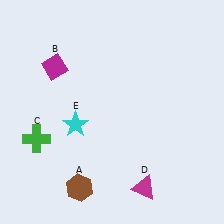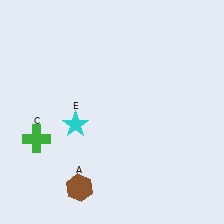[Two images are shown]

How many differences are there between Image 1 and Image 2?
There are 2 differences between the two images.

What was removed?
The magenta diamond (B), the magenta triangle (D) were removed in Image 2.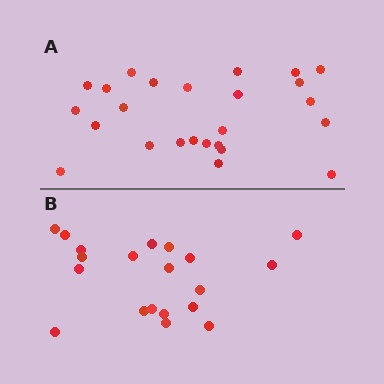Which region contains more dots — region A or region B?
Region A (the top region) has more dots.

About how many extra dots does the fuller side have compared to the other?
Region A has about 5 more dots than region B.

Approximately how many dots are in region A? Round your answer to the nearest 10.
About 20 dots. (The exact count is 25, which rounds to 20.)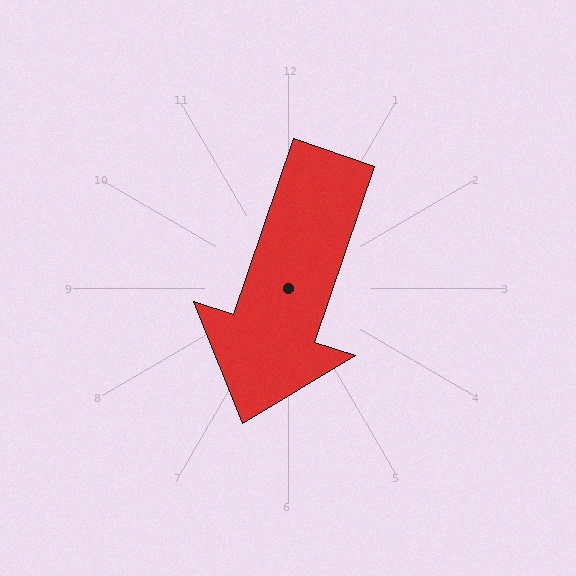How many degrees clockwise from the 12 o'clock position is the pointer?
Approximately 199 degrees.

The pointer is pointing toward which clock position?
Roughly 7 o'clock.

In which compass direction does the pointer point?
South.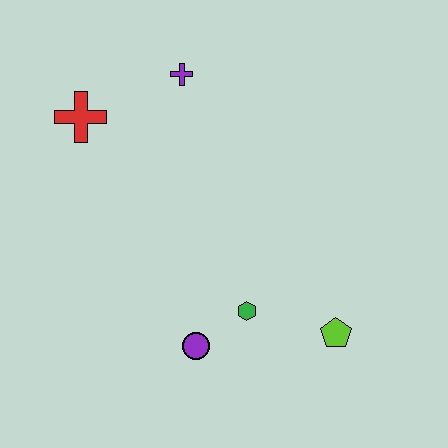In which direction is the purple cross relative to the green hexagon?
The purple cross is above the green hexagon.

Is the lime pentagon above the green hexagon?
No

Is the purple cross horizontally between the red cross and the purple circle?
Yes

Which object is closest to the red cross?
The purple cross is closest to the red cross.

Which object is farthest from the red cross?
The lime pentagon is farthest from the red cross.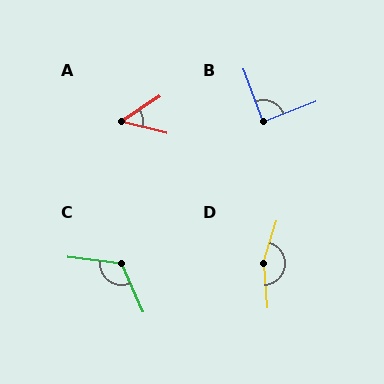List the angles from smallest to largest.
A (48°), B (89°), C (121°), D (158°).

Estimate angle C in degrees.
Approximately 121 degrees.